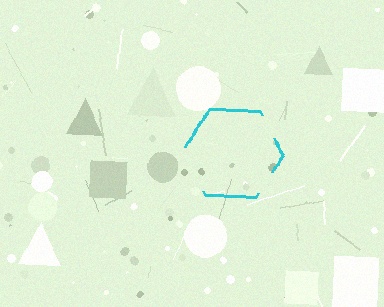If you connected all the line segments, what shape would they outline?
They would outline a hexagon.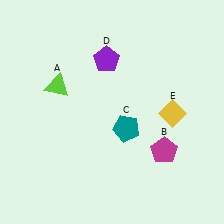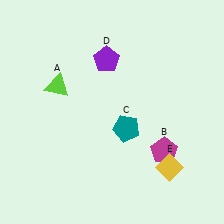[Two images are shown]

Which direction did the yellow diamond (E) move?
The yellow diamond (E) moved down.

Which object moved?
The yellow diamond (E) moved down.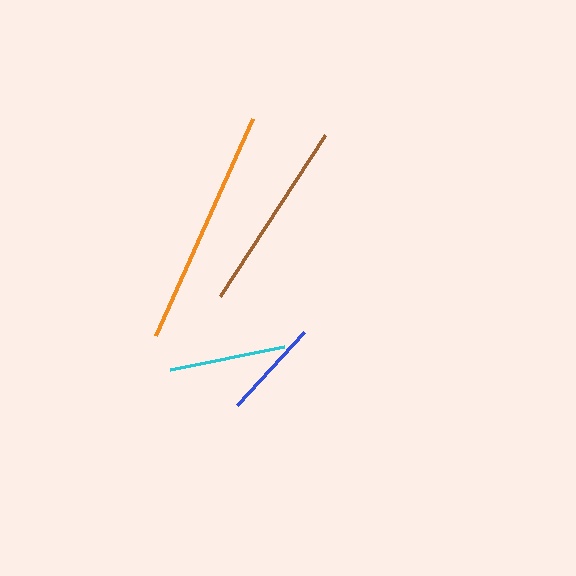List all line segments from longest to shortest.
From longest to shortest: orange, brown, cyan, blue.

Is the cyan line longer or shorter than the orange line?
The orange line is longer than the cyan line.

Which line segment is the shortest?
The blue line is the shortest at approximately 99 pixels.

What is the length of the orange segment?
The orange segment is approximately 238 pixels long.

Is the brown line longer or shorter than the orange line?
The orange line is longer than the brown line.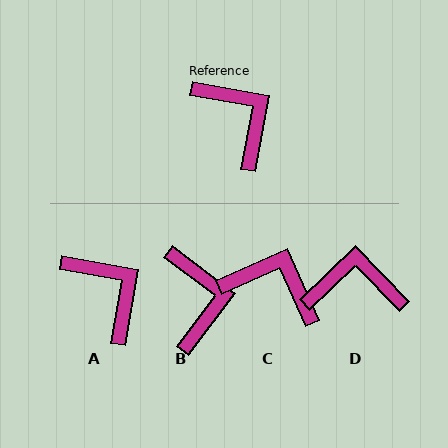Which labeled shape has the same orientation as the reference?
A.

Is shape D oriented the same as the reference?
No, it is off by about 54 degrees.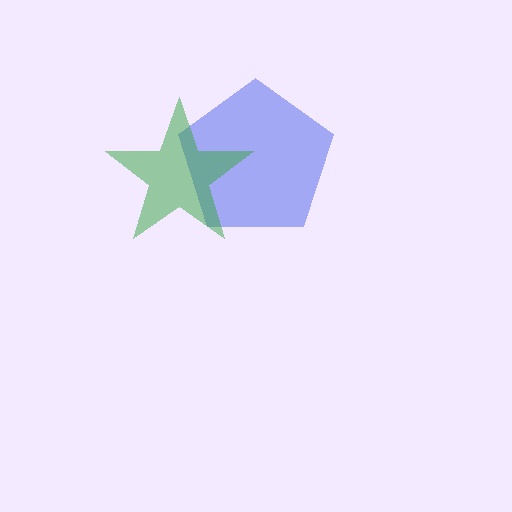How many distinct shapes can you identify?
There are 2 distinct shapes: a blue pentagon, a green star.